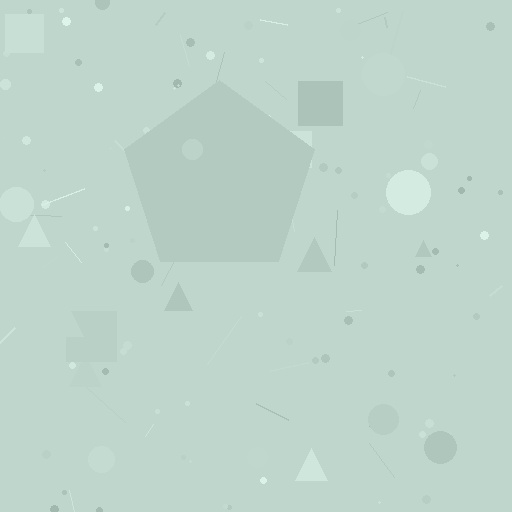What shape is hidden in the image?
A pentagon is hidden in the image.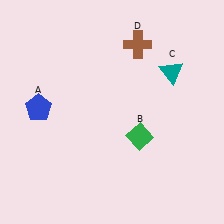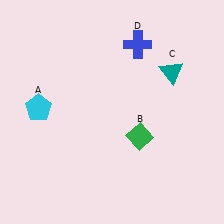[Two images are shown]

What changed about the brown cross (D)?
In Image 1, D is brown. In Image 2, it changed to blue.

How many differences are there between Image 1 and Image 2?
There are 2 differences between the two images.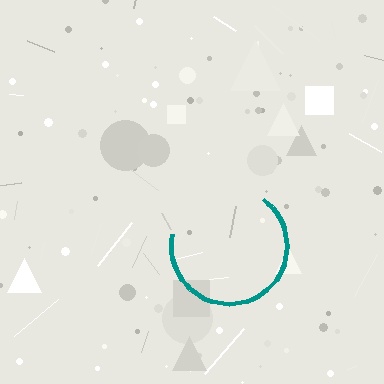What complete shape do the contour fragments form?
The contour fragments form a circle.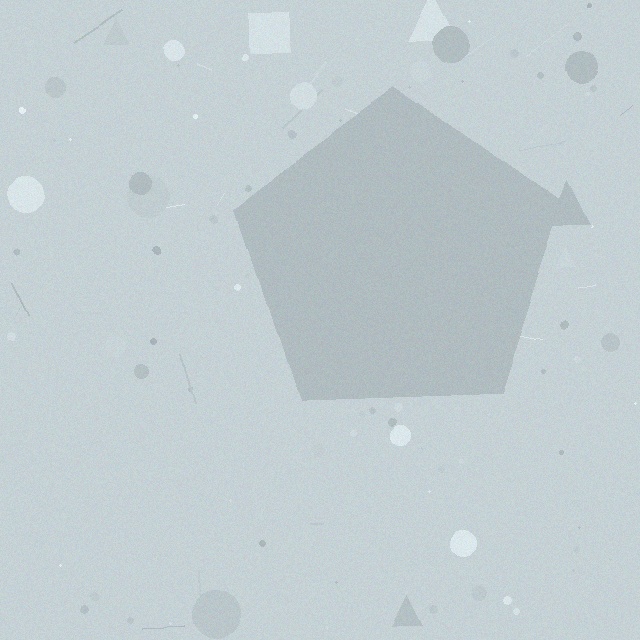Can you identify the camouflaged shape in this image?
The camouflaged shape is a pentagon.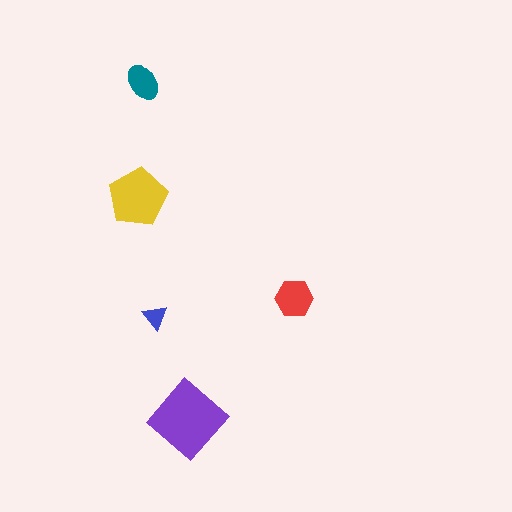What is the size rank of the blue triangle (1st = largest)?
5th.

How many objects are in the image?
There are 5 objects in the image.